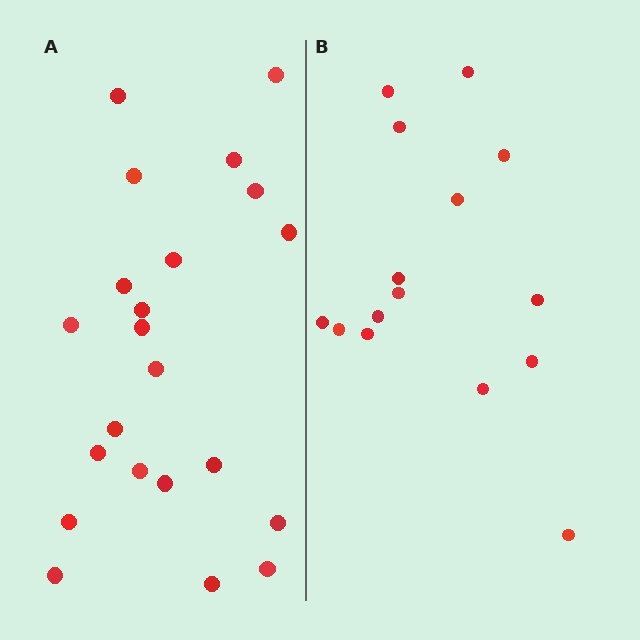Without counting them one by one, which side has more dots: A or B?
Region A (the left region) has more dots.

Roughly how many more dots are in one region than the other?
Region A has roughly 8 or so more dots than region B.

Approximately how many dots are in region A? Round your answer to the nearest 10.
About 20 dots. (The exact count is 22, which rounds to 20.)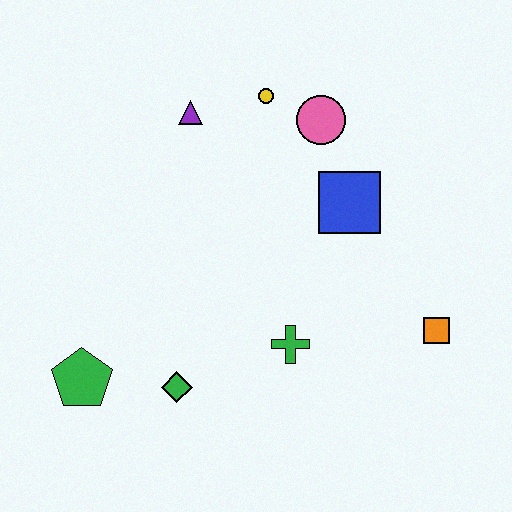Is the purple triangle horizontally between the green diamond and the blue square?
Yes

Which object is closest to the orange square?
The green cross is closest to the orange square.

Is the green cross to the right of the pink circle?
No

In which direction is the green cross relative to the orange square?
The green cross is to the left of the orange square.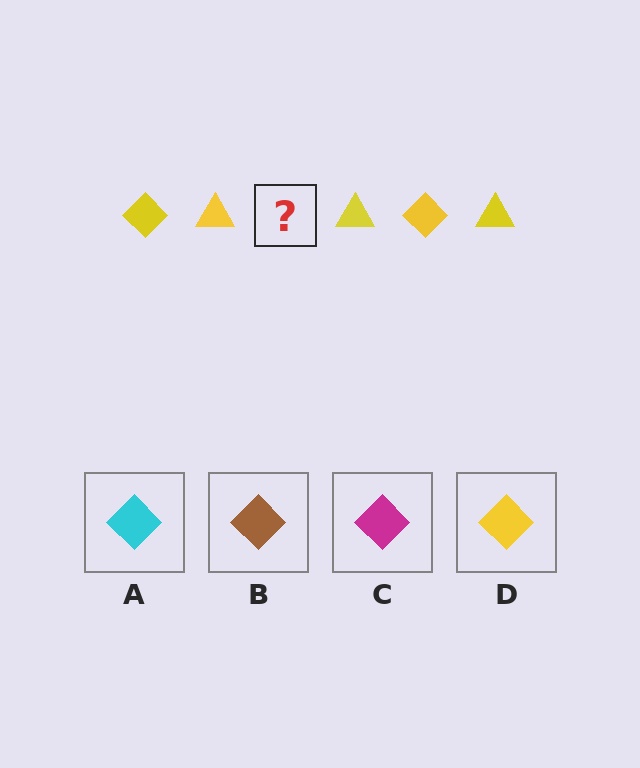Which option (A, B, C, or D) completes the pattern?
D.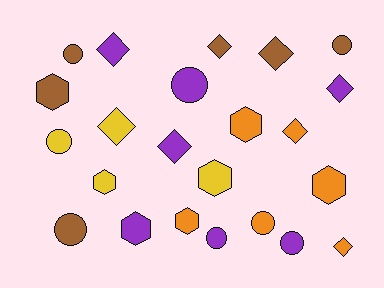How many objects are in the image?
There are 23 objects.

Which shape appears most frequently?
Circle, with 8 objects.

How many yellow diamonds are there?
There is 1 yellow diamond.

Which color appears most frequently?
Purple, with 7 objects.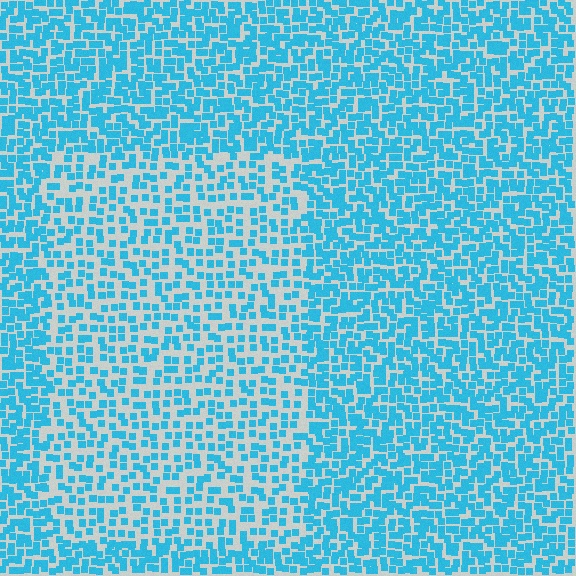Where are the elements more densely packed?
The elements are more densely packed outside the rectangle boundary.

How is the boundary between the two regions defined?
The boundary is defined by a change in element density (approximately 1.8x ratio). All elements are the same color, size, and shape.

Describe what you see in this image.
The image contains small cyan elements arranged at two different densities. A rectangle-shaped region is visible where the elements are less densely packed than the surrounding area.